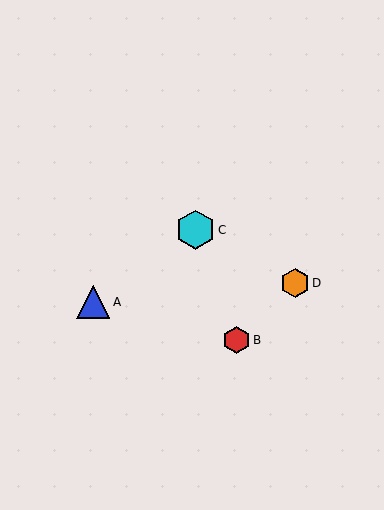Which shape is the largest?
The cyan hexagon (labeled C) is the largest.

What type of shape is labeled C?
Shape C is a cyan hexagon.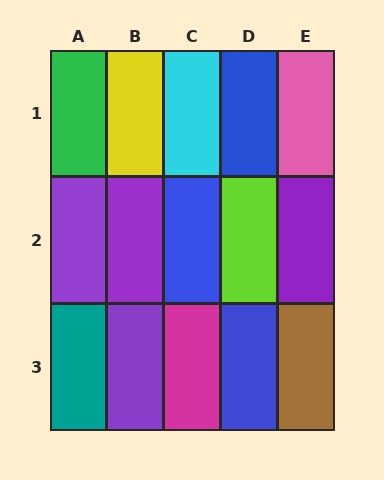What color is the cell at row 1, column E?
Pink.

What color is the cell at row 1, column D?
Blue.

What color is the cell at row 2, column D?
Lime.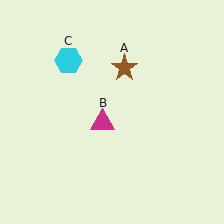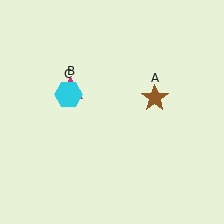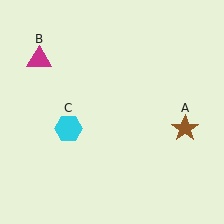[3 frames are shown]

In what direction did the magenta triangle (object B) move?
The magenta triangle (object B) moved up and to the left.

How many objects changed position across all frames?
3 objects changed position: brown star (object A), magenta triangle (object B), cyan hexagon (object C).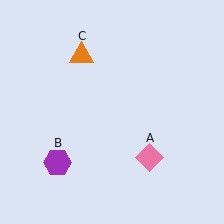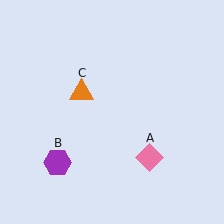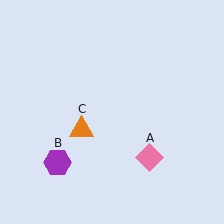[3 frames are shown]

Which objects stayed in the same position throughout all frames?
Pink diamond (object A) and purple hexagon (object B) remained stationary.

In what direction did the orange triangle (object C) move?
The orange triangle (object C) moved down.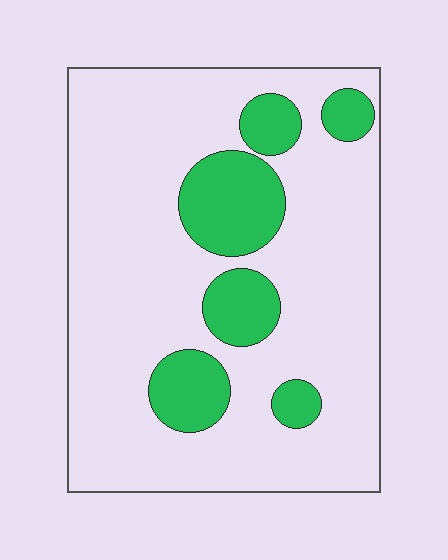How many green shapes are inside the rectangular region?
6.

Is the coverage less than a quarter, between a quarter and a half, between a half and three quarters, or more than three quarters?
Less than a quarter.